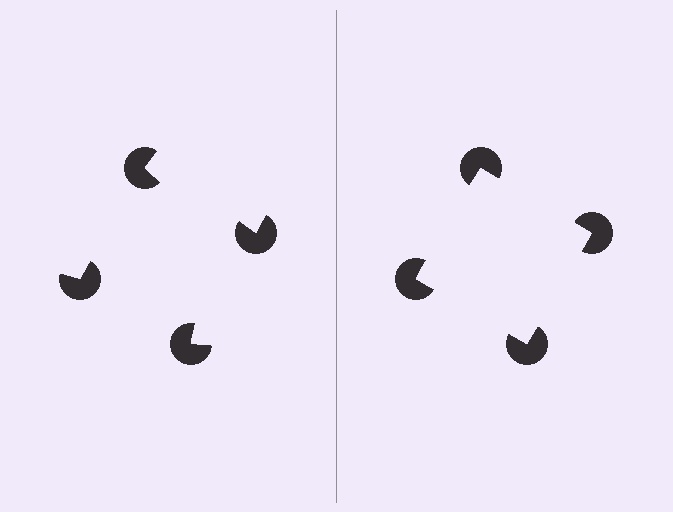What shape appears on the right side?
An illusory square.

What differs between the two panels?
The pac-man discs are positioned identically on both sides; only the wedge orientations differ. On the right they align to a square; on the left they are misaligned.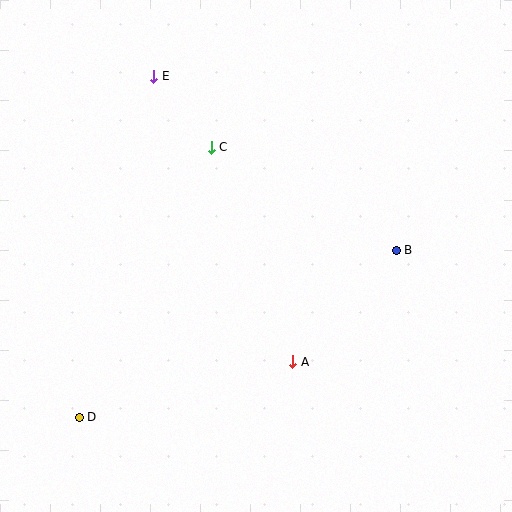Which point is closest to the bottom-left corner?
Point D is closest to the bottom-left corner.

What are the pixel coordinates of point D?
Point D is at (79, 417).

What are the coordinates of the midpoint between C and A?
The midpoint between C and A is at (252, 254).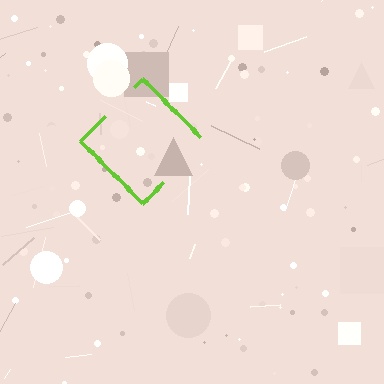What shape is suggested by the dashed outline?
The dashed outline suggests a diamond.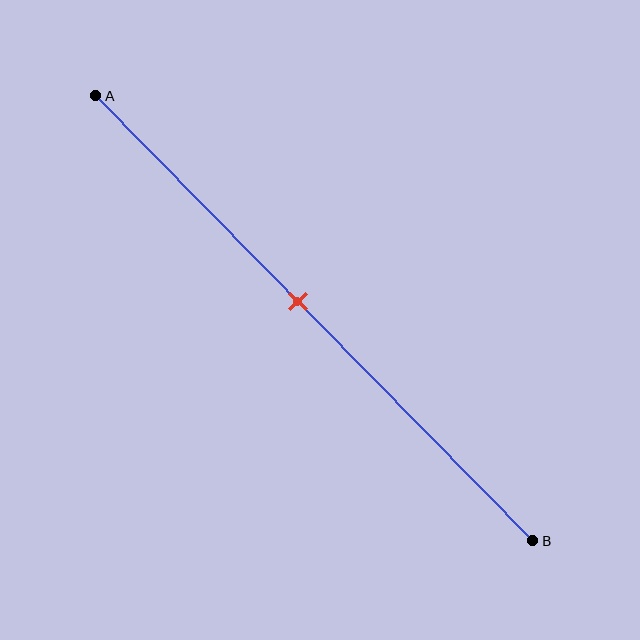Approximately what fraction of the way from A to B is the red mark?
The red mark is approximately 45% of the way from A to B.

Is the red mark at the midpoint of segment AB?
No, the mark is at about 45% from A, not at the 50% midpoint.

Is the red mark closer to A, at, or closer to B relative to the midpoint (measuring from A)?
The red mark is closer to point A than the midpoint of segment AB.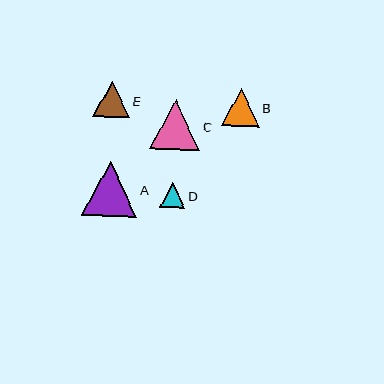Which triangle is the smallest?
Triangle D is the smallest with a size of approximately 25 pixels.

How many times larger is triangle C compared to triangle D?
Triangle C is approximately 2.0 times the size of triangle D.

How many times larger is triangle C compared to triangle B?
Triangle C is approximately 1.3 times the size of triangle B.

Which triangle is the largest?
Triangle A is the largest with a size of approximately 55 pixels.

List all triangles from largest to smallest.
From largest to smallest: A, C, B, E, D.